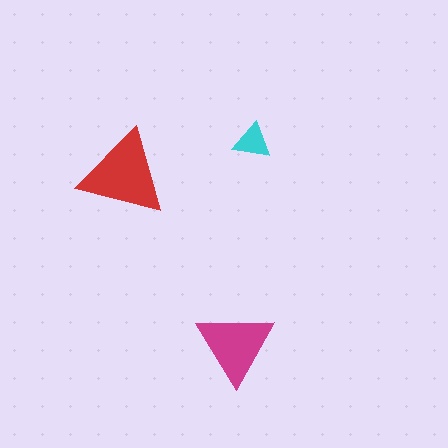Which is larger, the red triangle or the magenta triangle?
The red one.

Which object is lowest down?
The magenta triangle is bottommost.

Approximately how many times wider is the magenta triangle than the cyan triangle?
About 2 times wider.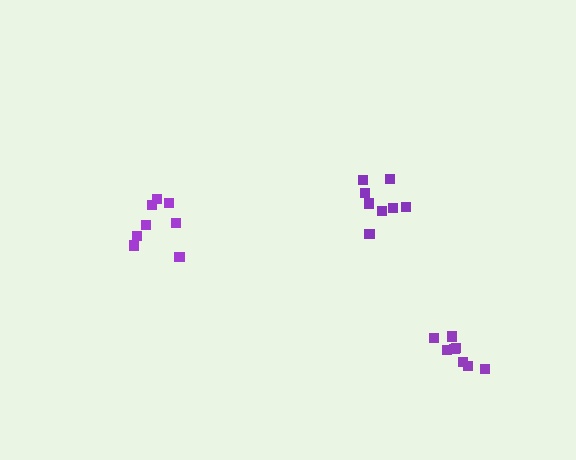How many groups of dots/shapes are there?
There are 3 groups.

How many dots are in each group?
Group 1: 8 dots, Group 2: 8 dots, Group 3: 8 dots (24 total).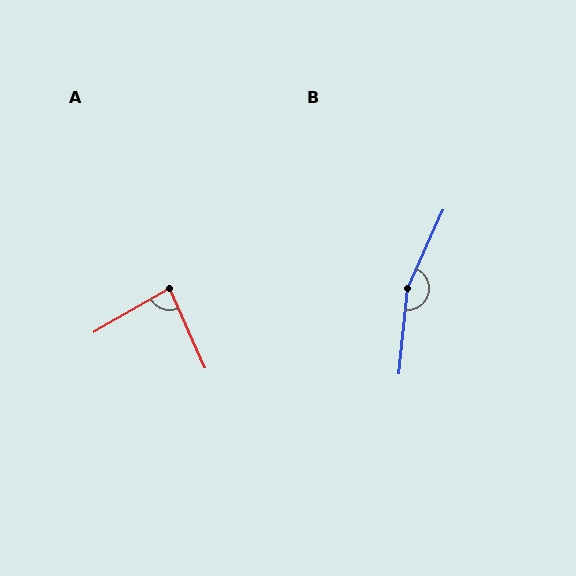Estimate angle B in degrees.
Approximately 161 degrees.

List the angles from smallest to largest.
A (84°), B (161°).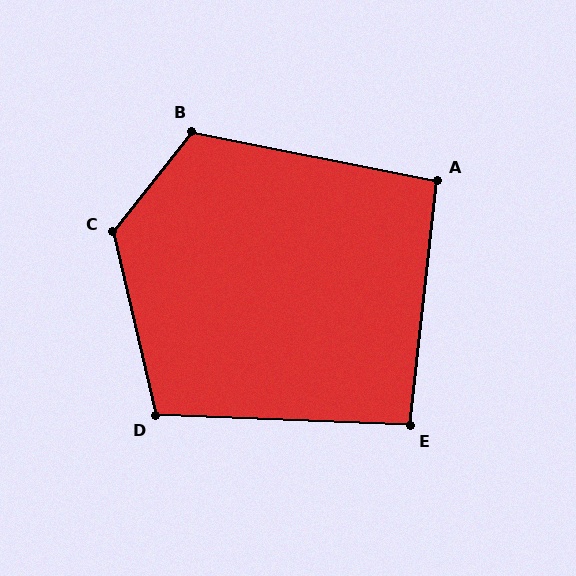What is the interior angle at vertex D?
Approximately 105 degrees (obtuse).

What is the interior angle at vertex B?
Approximately 117 degrees (obtuse).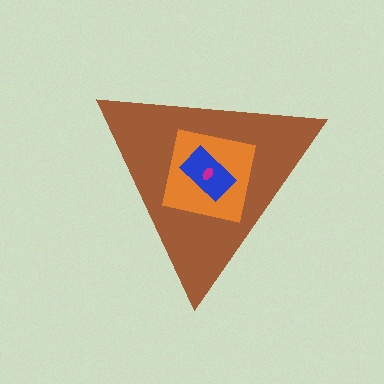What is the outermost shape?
The brown triangle.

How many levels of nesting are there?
4.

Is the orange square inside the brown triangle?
Yes.